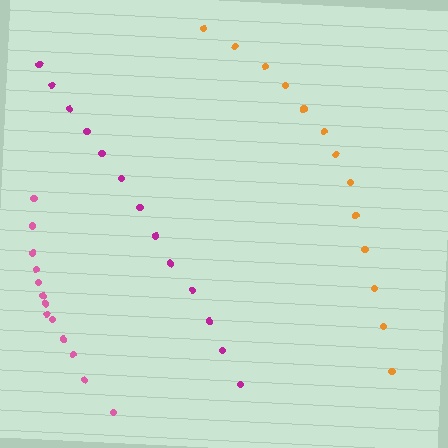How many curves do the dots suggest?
There are 3 distinct paths.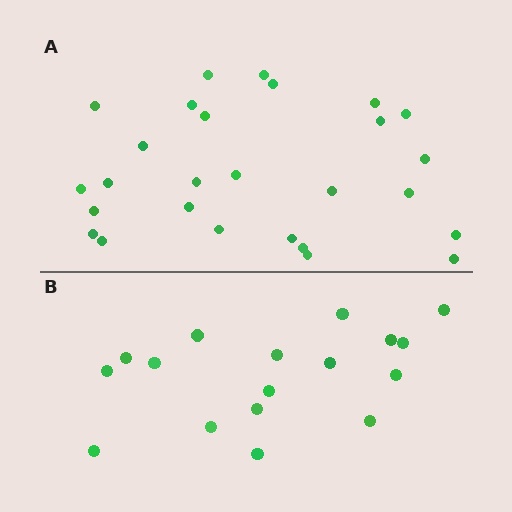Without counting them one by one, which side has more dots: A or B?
Region A (the top region) has more dots.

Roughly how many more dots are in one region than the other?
Region A has roughly 10 or so more dots than region B.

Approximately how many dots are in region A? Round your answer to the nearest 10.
About 30 dots. (The exact count is 27, which rounds to 30.)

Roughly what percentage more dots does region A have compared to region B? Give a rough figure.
About 60% more.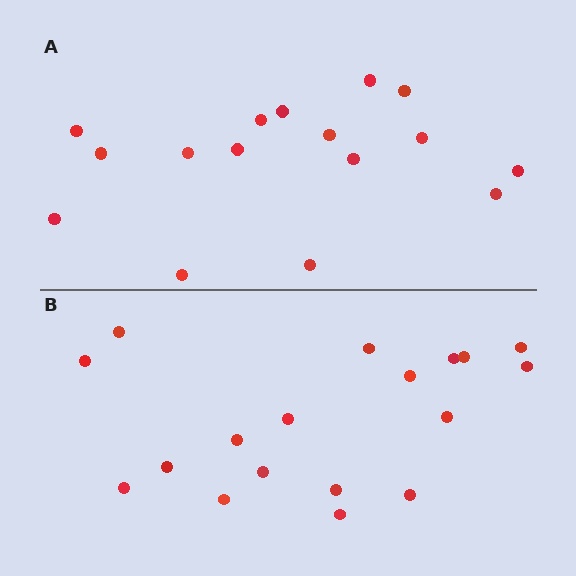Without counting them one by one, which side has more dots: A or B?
Region B (the bottom region) has more dots.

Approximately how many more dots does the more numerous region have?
Region B has just a few more — roughly 2 or 3 more dots than region A.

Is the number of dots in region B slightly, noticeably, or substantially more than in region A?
Region B has only slightly more — the two regions are fairly close. The ratio is roughly 1.1 to 1.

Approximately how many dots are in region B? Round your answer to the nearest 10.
About 20 dots. (The exact count is 18, which rounds to 20.)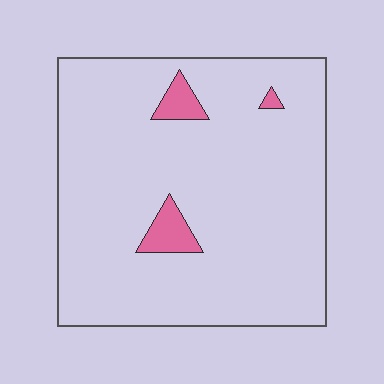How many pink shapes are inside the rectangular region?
3.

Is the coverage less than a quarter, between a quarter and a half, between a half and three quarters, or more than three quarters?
Less than a quarter.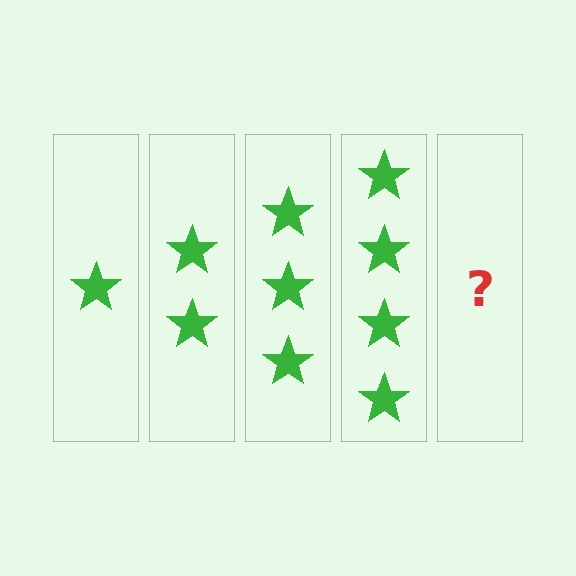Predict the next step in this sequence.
The next step is 5 stars.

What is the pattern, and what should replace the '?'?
The pattern is that each step adds one more star. The '?' should be 5 stars.